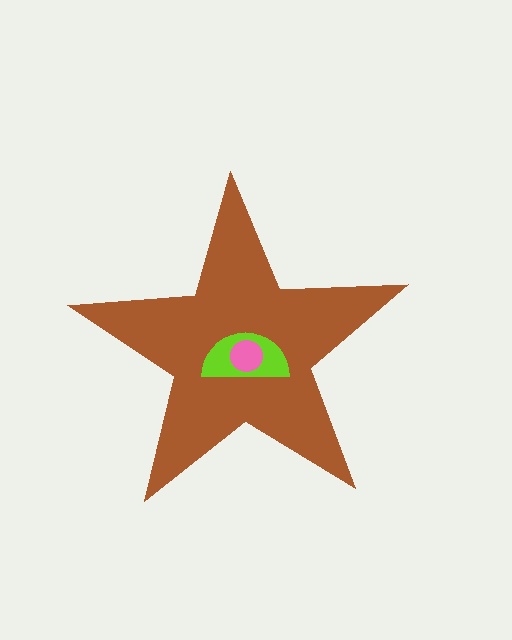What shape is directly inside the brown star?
The lime semicircle.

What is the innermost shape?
The pink circle.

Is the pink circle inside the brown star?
Yes.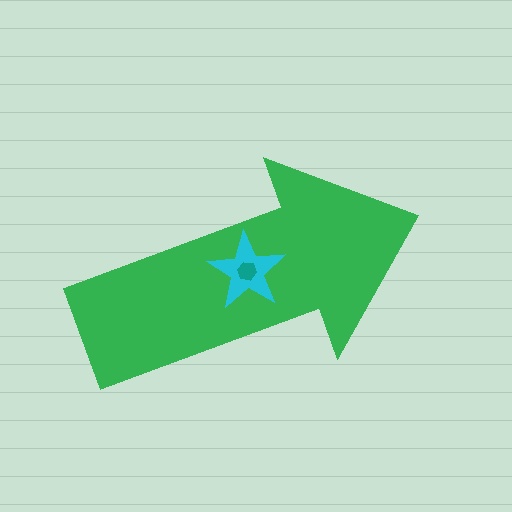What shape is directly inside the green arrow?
The cyan star.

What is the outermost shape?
The green arrow.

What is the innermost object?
The teal hexagon.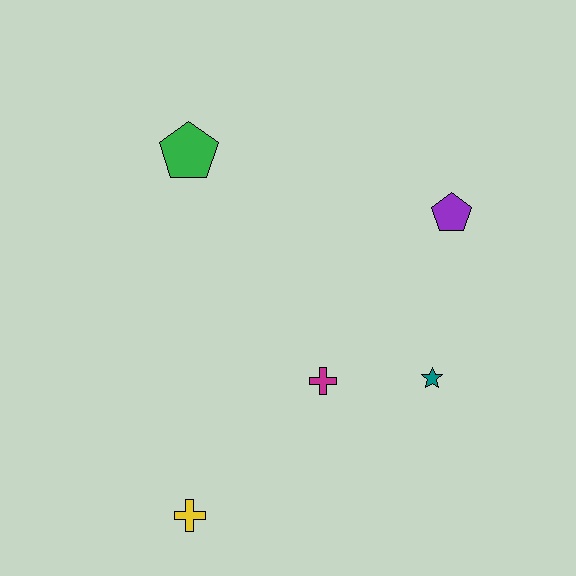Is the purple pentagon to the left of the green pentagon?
No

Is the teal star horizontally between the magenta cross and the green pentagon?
No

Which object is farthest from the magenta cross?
The green pentagon is farthest from the magenta cross.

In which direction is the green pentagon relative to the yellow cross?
The green pentagon is above the yellow cross.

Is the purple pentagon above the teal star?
Yes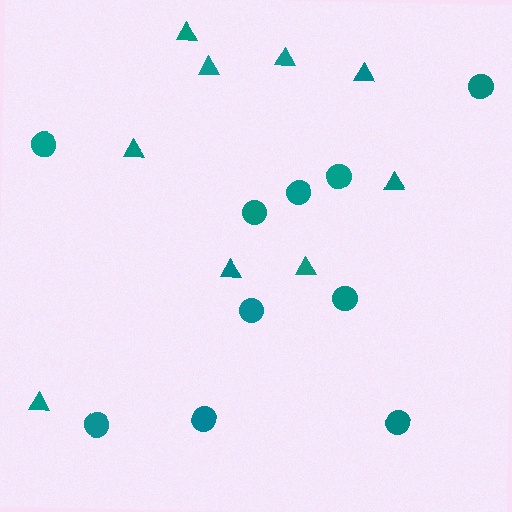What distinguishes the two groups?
There are 2 groups: one group of circles (10) and one group of triangles (9).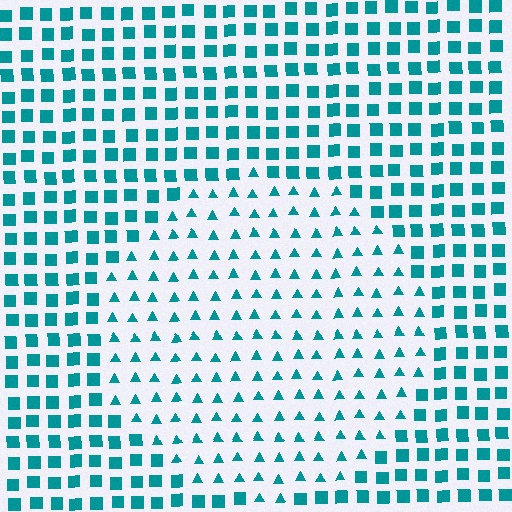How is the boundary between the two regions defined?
The boundary is defined by a change in element shape: triangles inside vs. squares outside. All elements share the same color and spacing.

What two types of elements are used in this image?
The image uses triangles inside the circle region and squares outside it.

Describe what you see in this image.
The image is filled with small teal elements arranged in a uniform grid. A circle-shaped region contains triangles, while the surrounding area contains squares. The boundary is defined purely by the change in element shape.